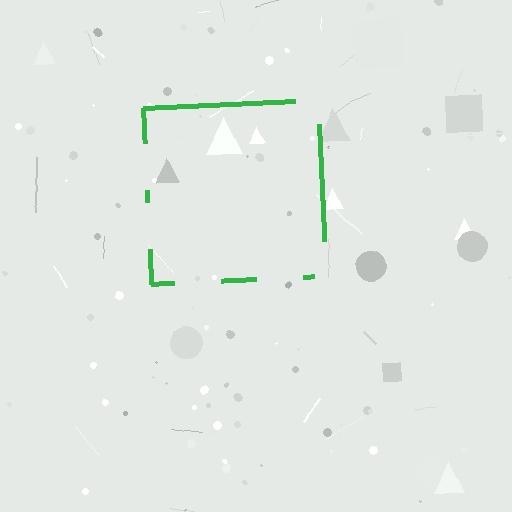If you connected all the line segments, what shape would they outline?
They would outline a square.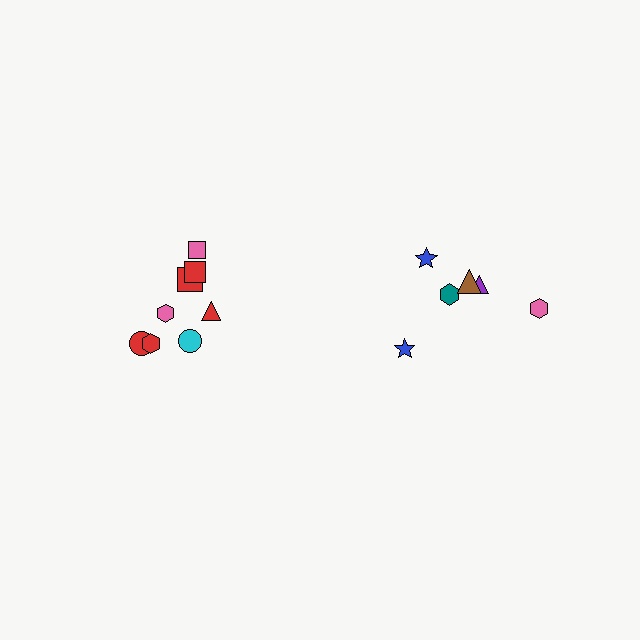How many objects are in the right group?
There are 6 objects.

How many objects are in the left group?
There are 8 objects.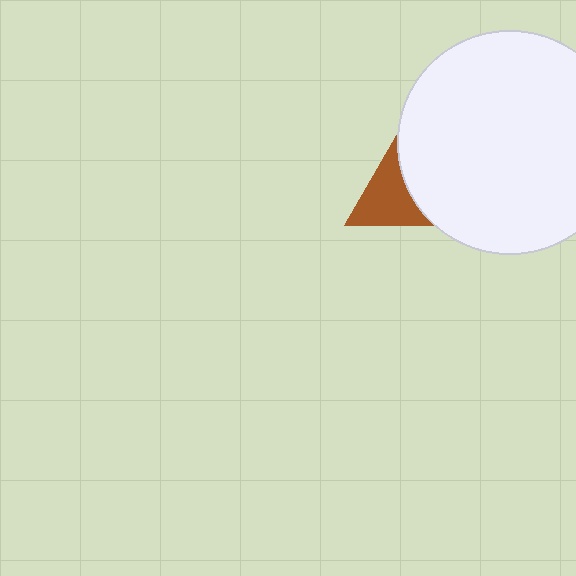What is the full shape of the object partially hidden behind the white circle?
The partially hidden object is a brown triangle.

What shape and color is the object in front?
The object in front is a white circle.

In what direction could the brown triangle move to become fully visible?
The brown triangle could move left. That would shift it out from behind the white circle entirely.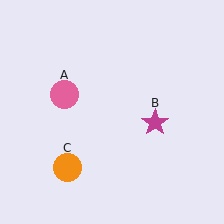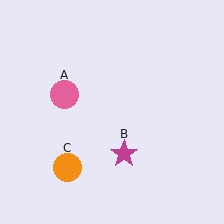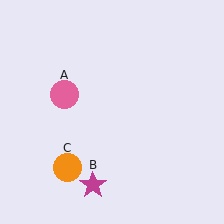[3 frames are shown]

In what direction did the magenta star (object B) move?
The magenta star (object B) moved down and to the left.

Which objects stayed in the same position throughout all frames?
Pink circle (object A) and orange circle (object C) remained stationary.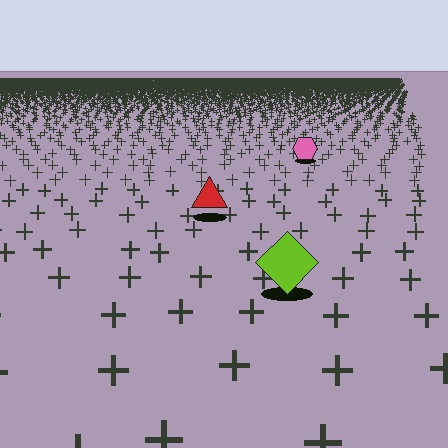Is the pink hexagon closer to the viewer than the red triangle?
No. The red triangle is closer — you can tell from the texture gradient: the ground texture is coarser near it.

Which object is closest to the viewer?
The lime diamond is closest. The texture marks near it are larger and more spread out.